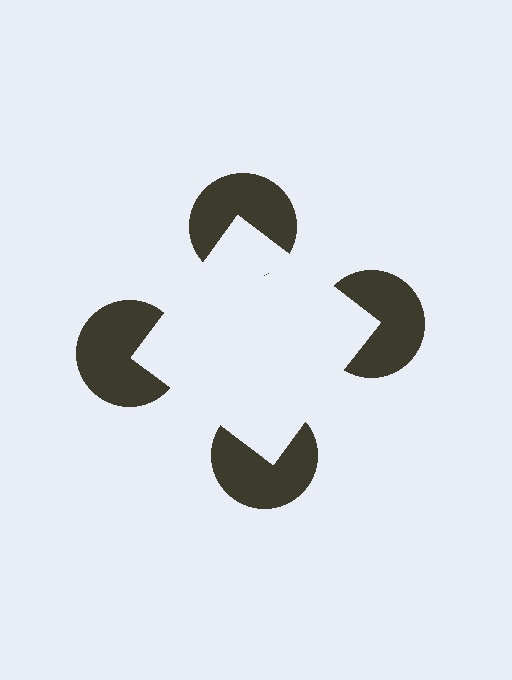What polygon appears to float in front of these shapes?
An illusory square — its edges are inferred from the aligned wedge cuts in the pac-man discs, not physically drawn.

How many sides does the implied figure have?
4 sides.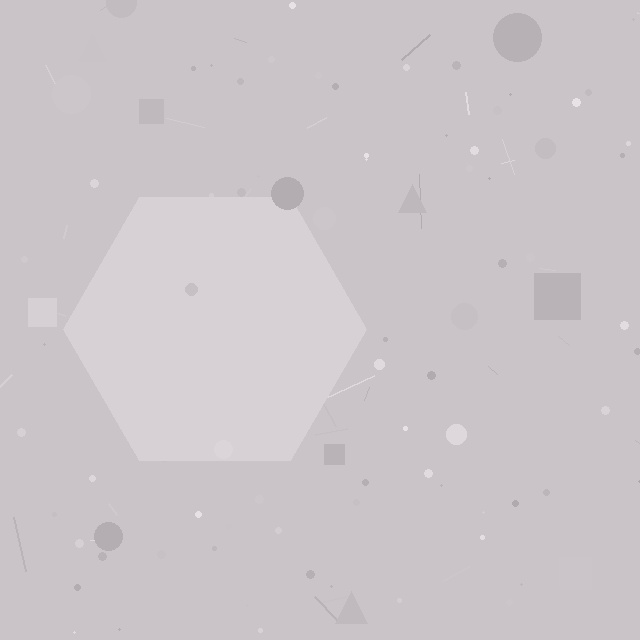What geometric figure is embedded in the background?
A hexagon is embedded in the background.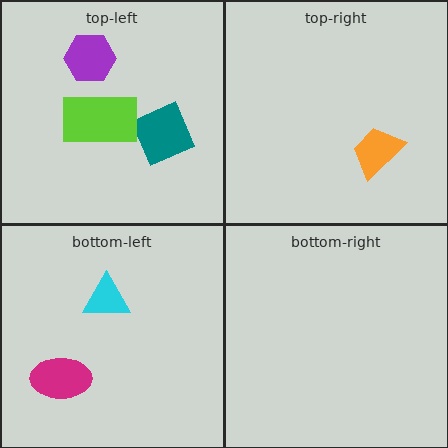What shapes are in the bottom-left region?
The magenta ellipse, the cyan triangle.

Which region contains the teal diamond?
The top-left region.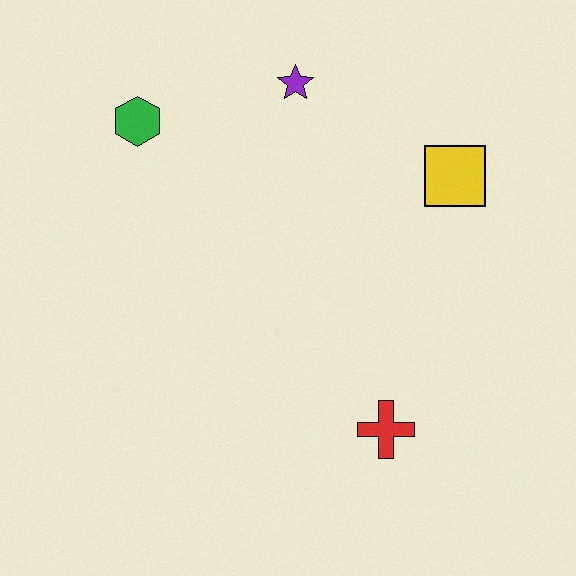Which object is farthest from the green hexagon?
The red cross is farthest from the green hexagon.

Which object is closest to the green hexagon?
The purple star is closest to the green hexagon.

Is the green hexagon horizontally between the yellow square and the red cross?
No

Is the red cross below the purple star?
Yes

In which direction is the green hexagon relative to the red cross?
The green hexagon is above the red cross.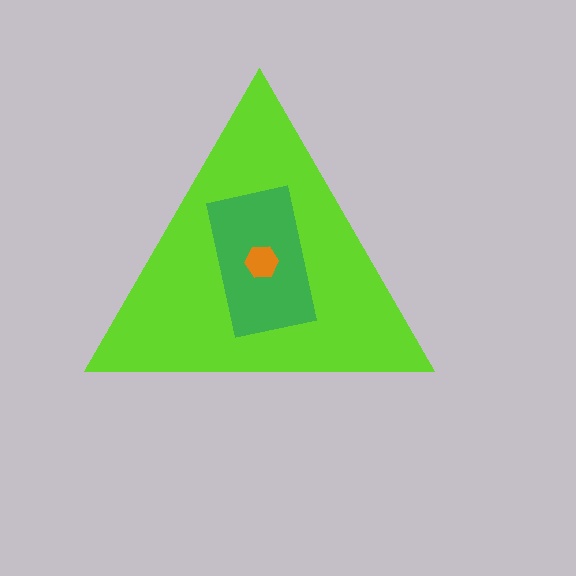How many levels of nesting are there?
3.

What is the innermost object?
The orange hexagon.